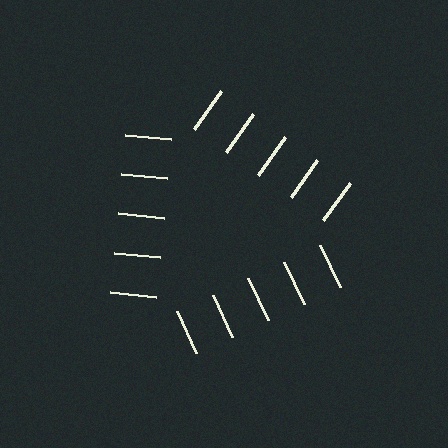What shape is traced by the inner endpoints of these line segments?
An illusory triangle — the line segments terminate on its edges but no continuous stroke is drawn.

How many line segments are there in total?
15 — 5 along each of the 3 edges.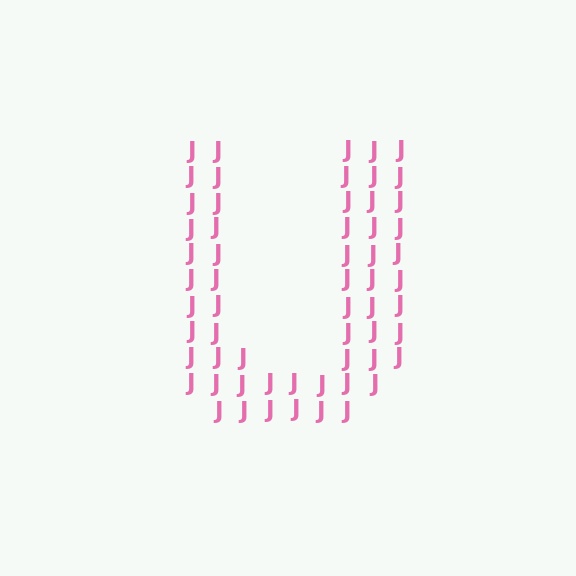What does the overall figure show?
The overall figure shows the letter U.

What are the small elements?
The small elements are letter J's.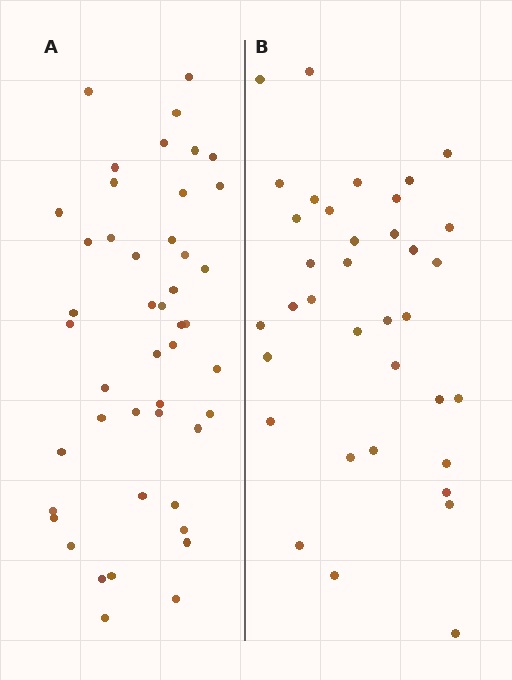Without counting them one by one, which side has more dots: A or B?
Region A (the left region) has more dots.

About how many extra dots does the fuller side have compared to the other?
Region A has roughly 10 or so more dots than region B.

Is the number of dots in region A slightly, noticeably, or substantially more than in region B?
Region A has noticeably more, but not dramatically so. The ratio is roughly 1.3 to 1.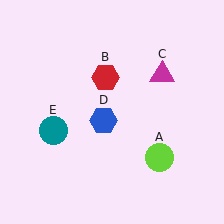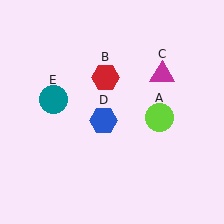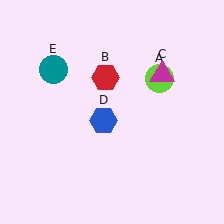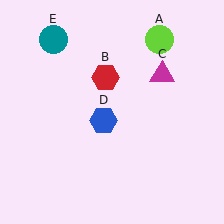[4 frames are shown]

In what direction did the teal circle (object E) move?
The teal circle (object E) moved up.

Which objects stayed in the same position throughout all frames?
Red hexagon (object B) and magenta triangle (object C) and blue hexagon (object D) remained stationary.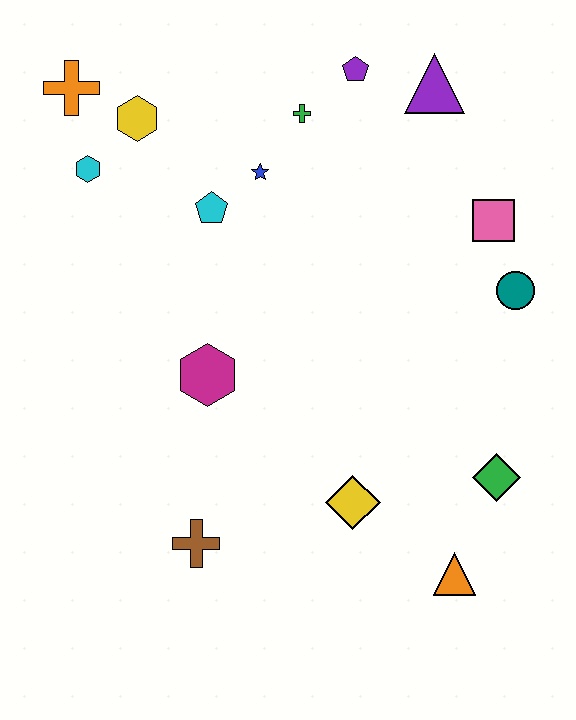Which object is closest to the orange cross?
The yellow hexagon is closest to the orange cross.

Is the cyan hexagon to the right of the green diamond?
No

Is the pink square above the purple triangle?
No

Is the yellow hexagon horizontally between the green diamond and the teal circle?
No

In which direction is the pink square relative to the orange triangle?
The pink square is above the orange triangle.